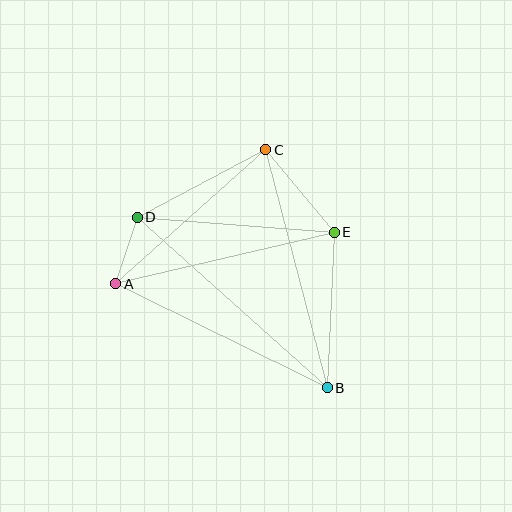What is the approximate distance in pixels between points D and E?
The distance between D and E is approximately 198 pixels.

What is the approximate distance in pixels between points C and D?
The distance between C and D is approximately 145 pixels.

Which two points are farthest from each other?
Points B and D are farthest from each other.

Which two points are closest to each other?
Points A and D are closest to each other.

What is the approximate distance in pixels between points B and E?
The distance between B and E is approximately 156 pixels.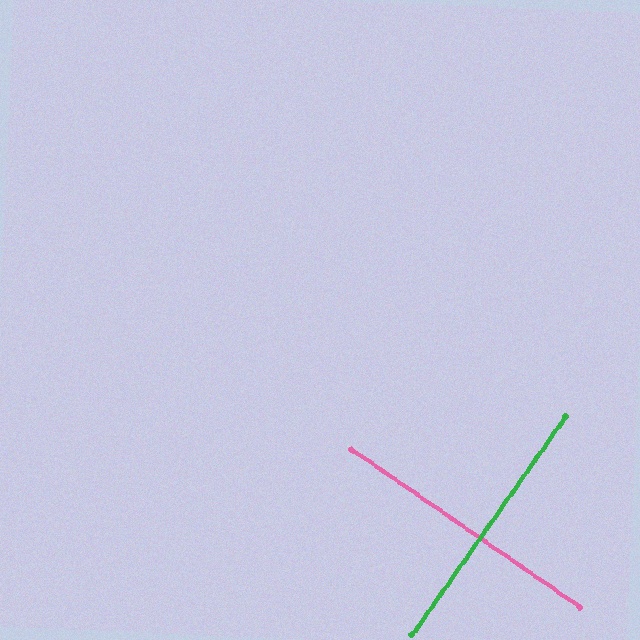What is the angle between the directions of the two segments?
Approximately 90 degrees.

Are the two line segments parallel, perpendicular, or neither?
Perpendicular — they meet at approximately 90°.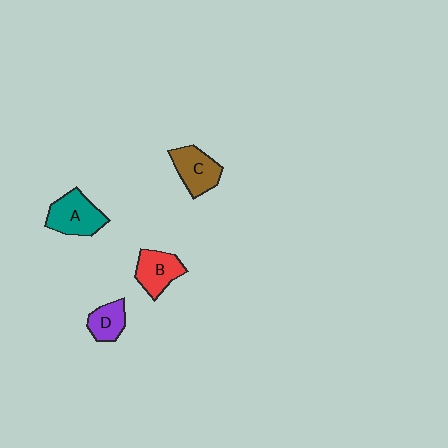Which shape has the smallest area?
Shape D (purple).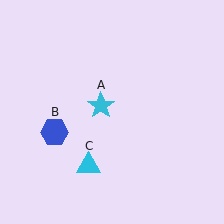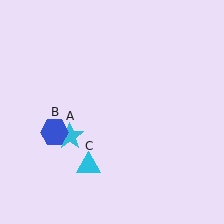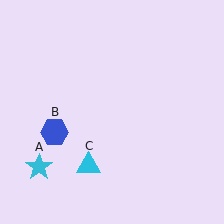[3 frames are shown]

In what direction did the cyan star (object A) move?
The cyan star (object A) moved down and to the left.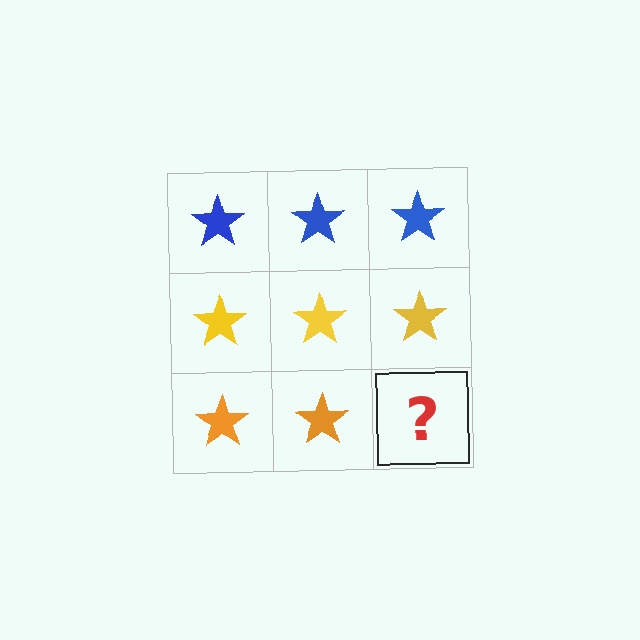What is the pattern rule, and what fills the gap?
The rule is that each row has a consistent color. The gap should be filled with an orange star.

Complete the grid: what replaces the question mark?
The question mark should be replaced with an orange star.